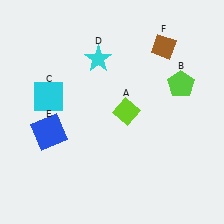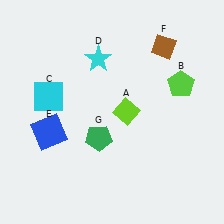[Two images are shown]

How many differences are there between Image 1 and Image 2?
There is 1 difference between the two images.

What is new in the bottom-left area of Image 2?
A green pentagon (G) was added in the bottom-left area of Image 2.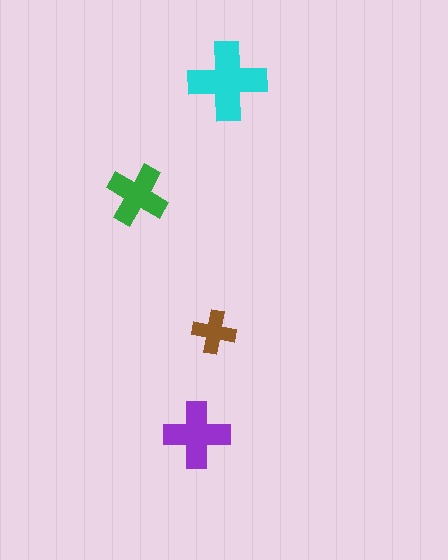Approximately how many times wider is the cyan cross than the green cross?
About 1.5 times wider.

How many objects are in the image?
There are 4 objects in the image.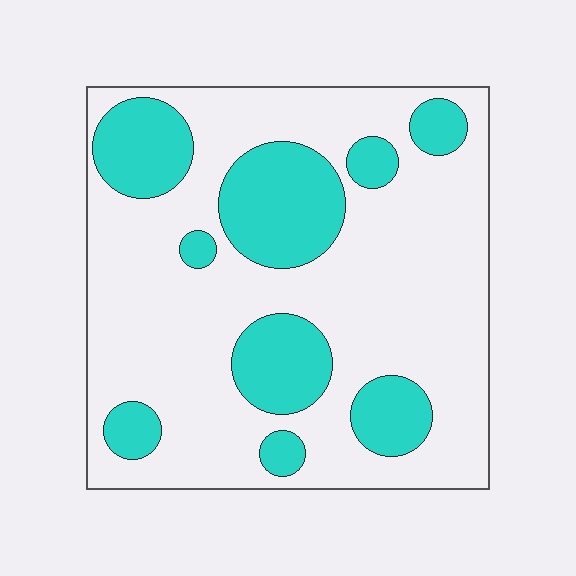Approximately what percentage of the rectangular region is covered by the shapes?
Approximately 30%.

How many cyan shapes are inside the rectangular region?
9.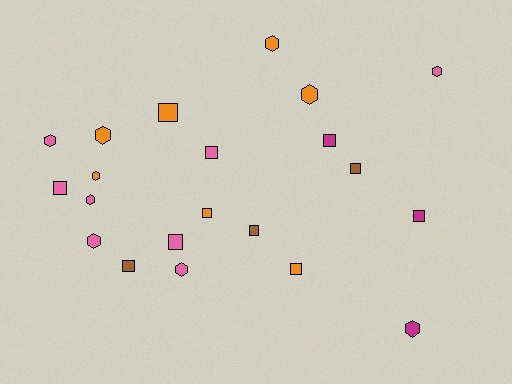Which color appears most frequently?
Pink, with 8 objects.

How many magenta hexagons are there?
There is 1 magenta hexagon.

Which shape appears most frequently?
Square, with 11 objects.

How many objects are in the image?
There are 21 objects.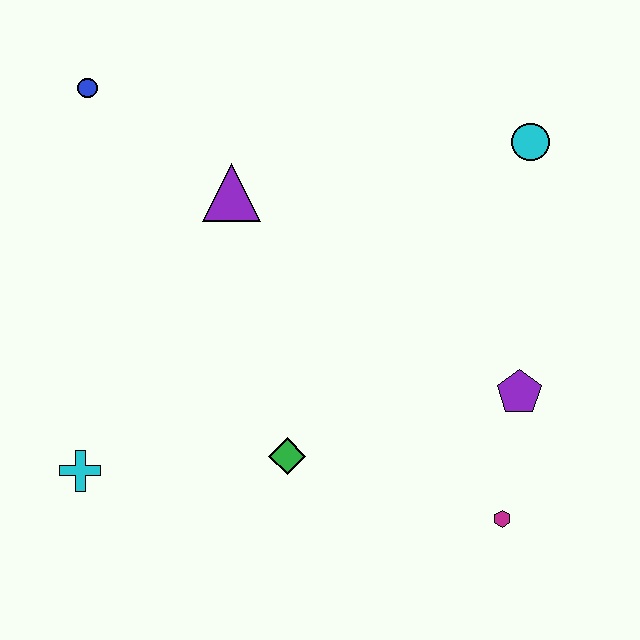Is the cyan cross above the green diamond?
No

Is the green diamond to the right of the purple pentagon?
No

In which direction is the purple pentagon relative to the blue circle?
The purple pentagon is to the right of the blue circle.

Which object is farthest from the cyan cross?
The cyan circle is farthest from the cyan cross.